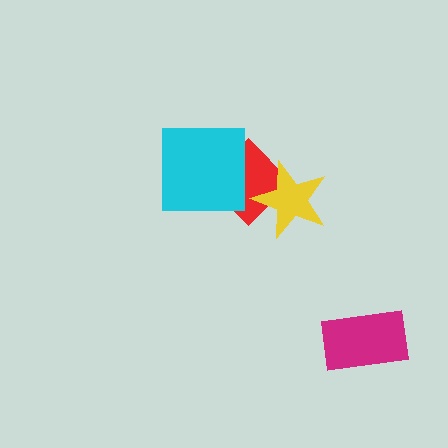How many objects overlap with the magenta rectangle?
0 objects overlap with the magenta rectangle.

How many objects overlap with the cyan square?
1 object overlaps with the cyan square.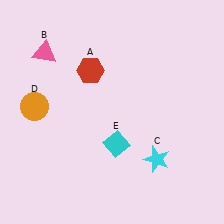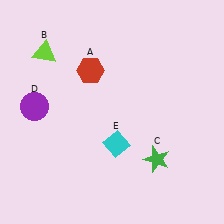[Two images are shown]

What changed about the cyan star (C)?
In Image 1, C is cyan. In Image 2, it changed to green.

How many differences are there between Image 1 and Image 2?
There are 3 differences between the two images.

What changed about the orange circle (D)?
In Image 1, D is orange. In Image 2, it changed to purple.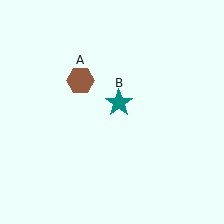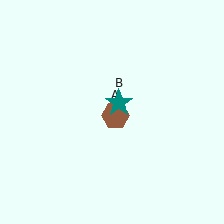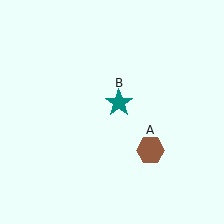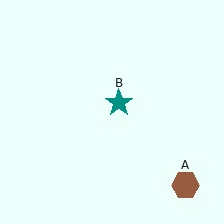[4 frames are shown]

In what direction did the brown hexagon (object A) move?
The brown hexagon (object A) moved down and to the right.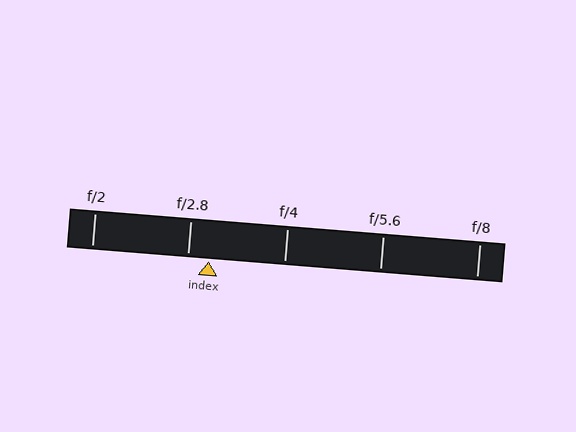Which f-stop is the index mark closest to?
The index mark is closest to f/2.8.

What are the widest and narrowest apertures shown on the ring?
The widest aperture shown is f/2 and the narrowest is f/8.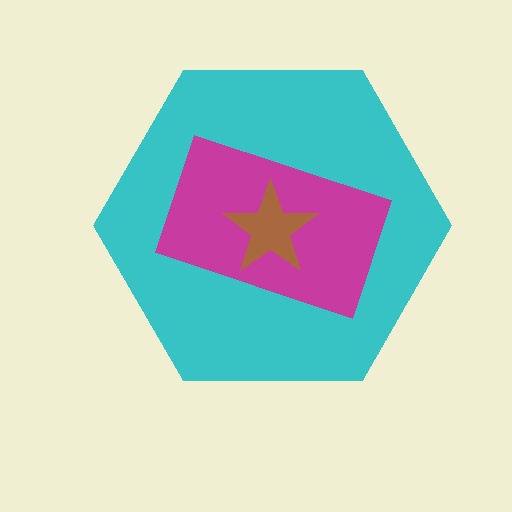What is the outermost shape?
The cyan hexagon.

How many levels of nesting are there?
3.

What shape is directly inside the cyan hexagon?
The magenta rectangle.